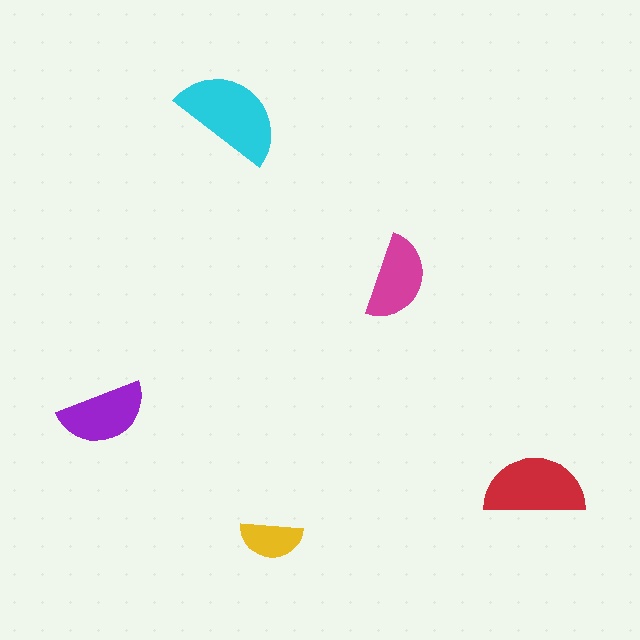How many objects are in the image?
There are 5 objects in the image.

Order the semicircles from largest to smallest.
the cyan one, the red one, the purple one, the magenta one, the yellow one.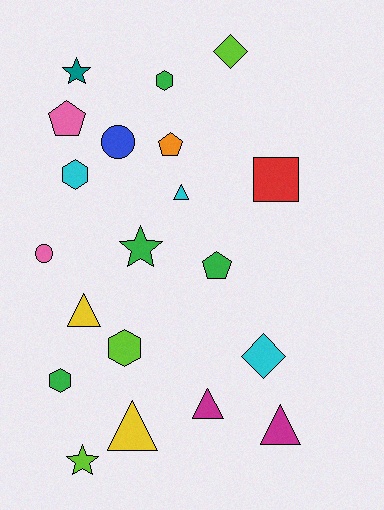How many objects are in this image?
There are 20 objects.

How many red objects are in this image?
There is 1 red object.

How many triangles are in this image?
There are 5 triangles.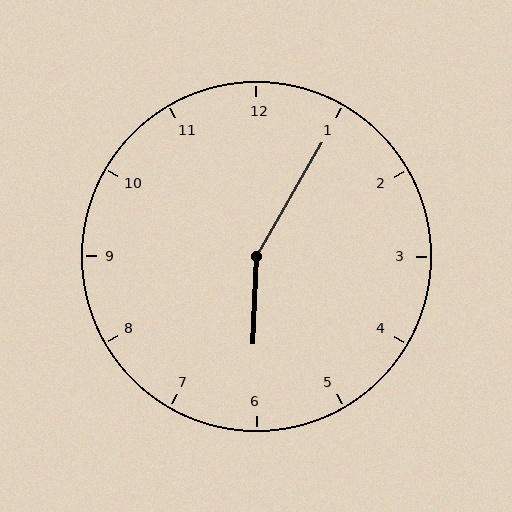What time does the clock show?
6:05.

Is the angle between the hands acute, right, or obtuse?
It is obtuse.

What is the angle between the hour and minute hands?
Approximately 152 degrees.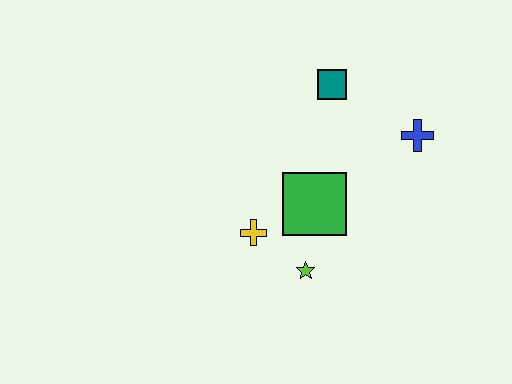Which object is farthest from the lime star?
The teal square is farthest from the lime star.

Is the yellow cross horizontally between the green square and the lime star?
No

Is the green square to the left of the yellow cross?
No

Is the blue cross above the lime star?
Yes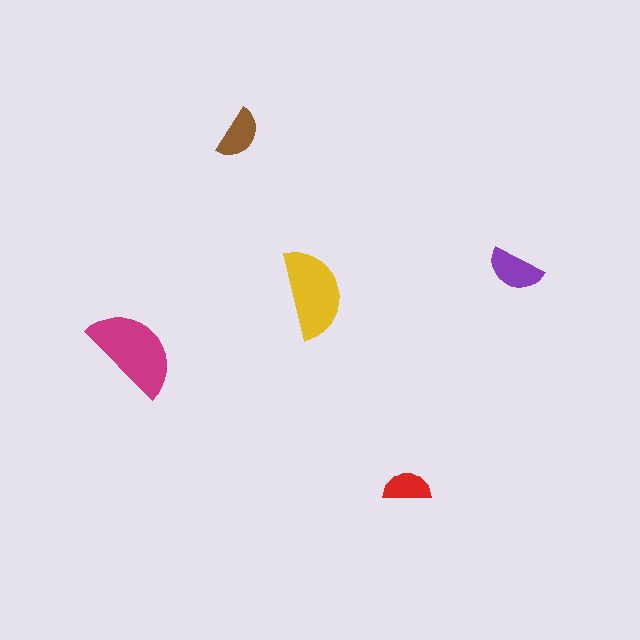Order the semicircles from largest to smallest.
the magenta one, the yellow one, the purple one, the brown one, the red one.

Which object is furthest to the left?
The magenta semicircle is leftmost.